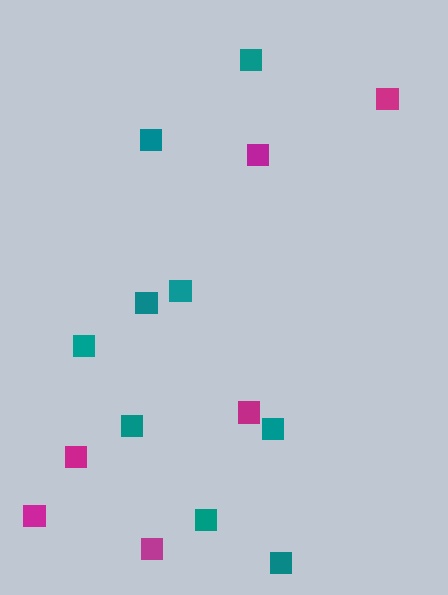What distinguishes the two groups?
There are 2 groups: one group of teal squares (9) and one group of magenta squares (6).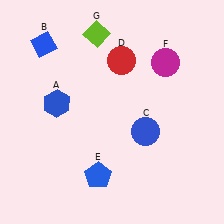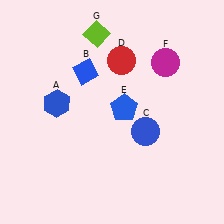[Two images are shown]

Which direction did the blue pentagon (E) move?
The blue pentagon (E) moved up.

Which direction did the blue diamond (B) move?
The blue diamond (B) moved right.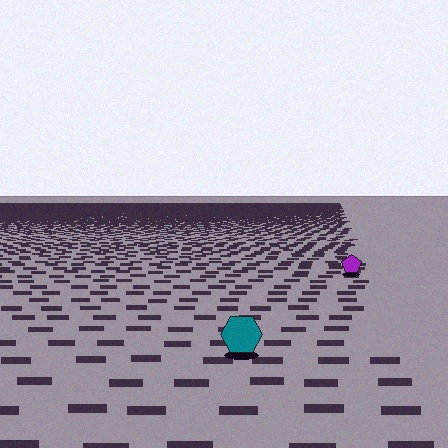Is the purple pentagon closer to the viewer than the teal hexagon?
No. The teal hexagon is closer — you can tell from the texture gradient: the ground texture is coarser near it.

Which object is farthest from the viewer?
The purple pentagon is farthest from the viewer. It appears smaller and the ground texture around it is denser.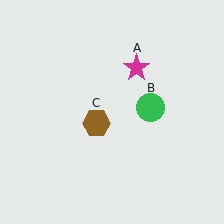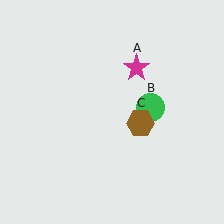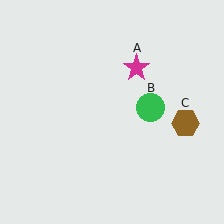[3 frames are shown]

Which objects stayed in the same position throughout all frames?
Magenta star (object A) and green circle (object B) remained stationary.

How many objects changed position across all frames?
1 object changed position: brown hexagon (object C).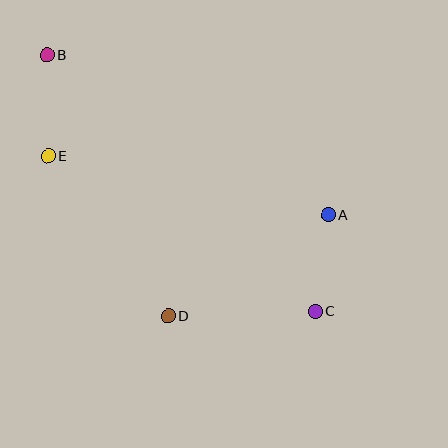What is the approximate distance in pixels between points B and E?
The distance between B and E is approximately 101 pixels.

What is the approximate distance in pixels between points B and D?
The distance between B and D is approximately 288 pixels.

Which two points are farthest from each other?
Points B and C are farthest from each other.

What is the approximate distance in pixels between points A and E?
The distance between A and E is approximately 286 pixels.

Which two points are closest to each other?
Points A and C are closest to each other.